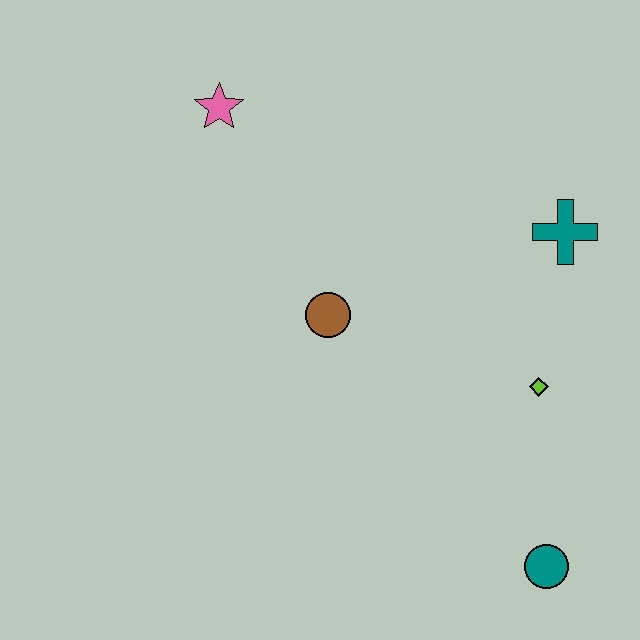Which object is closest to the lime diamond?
The teal cross is closest to the lime diamond.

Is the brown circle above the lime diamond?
Yes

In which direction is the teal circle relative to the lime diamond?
The teal circle is below the lime diamond.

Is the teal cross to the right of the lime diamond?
Yes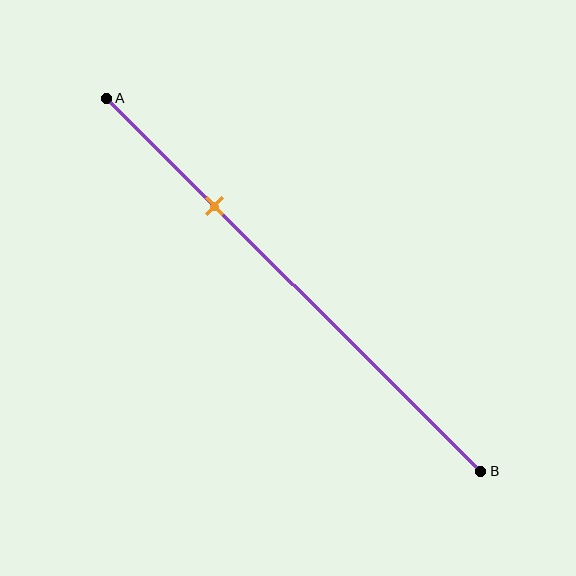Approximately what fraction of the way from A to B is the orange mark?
The orange mark is approximately 30% of the way from A to B.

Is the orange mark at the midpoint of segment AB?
No, the mark is at about 30% from A, not at the 50% midpoint.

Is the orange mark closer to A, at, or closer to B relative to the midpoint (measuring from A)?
The orange mark is closer to point A than the midpoint of segment AB.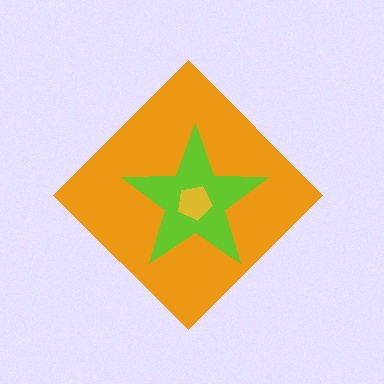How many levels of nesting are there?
3.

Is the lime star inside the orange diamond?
Yes.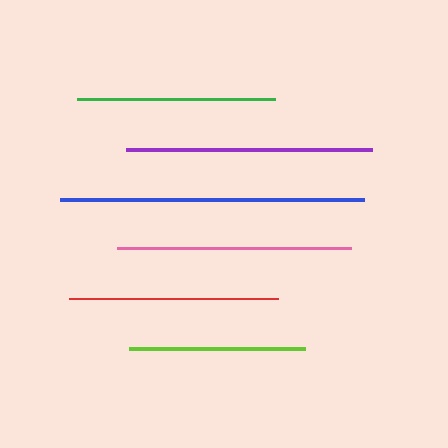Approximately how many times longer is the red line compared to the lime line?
The red line is approximately 1.2 times the length of the lime line.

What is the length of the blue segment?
The blue segment is approximately 304 pixels long.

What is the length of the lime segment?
The lime segment is approximately 176 pixels long.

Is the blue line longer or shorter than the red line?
The blue line is longer than the red line.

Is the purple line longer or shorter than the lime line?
The purple line is longer than the lime line.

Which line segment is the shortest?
The lime line is the shortest at approximately 176 pixels.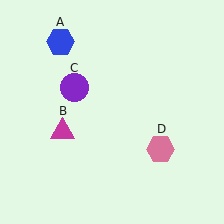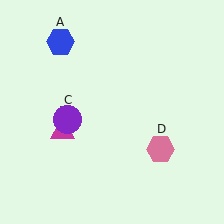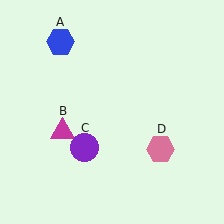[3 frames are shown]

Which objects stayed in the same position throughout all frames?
Blue hexagon (object A) and magenta triangle (object B) and pink hexagon (object D) remained stationary.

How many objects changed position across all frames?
1 object changed position: purple circle (object C).